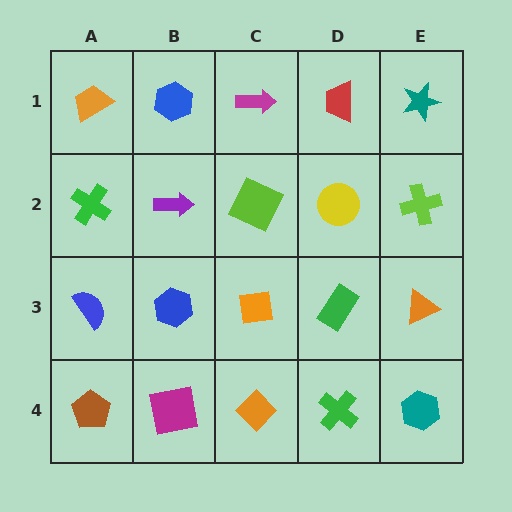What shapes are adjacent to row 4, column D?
A green rectangle (row 3, column D), an orange diamond (row 4, column C), a teal hexagon (row 4, column E).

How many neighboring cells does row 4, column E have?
2.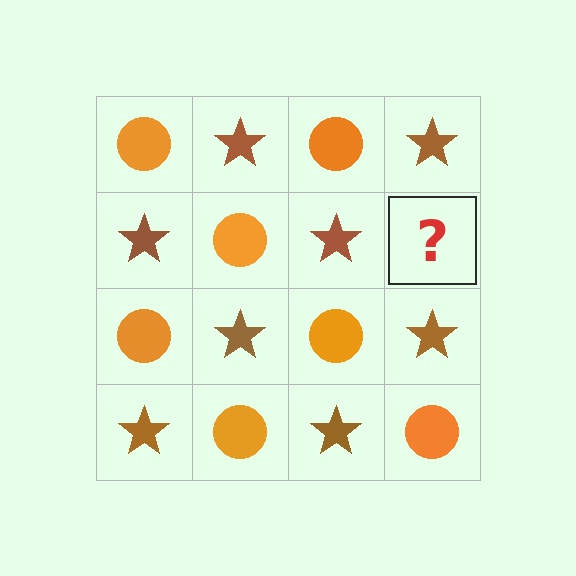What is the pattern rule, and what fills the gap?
The rule is that it alternates orange circle and brown star in a checkerboard pattern. The gap should be filled with an orange circle.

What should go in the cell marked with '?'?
The missing cell should contain an orange circle.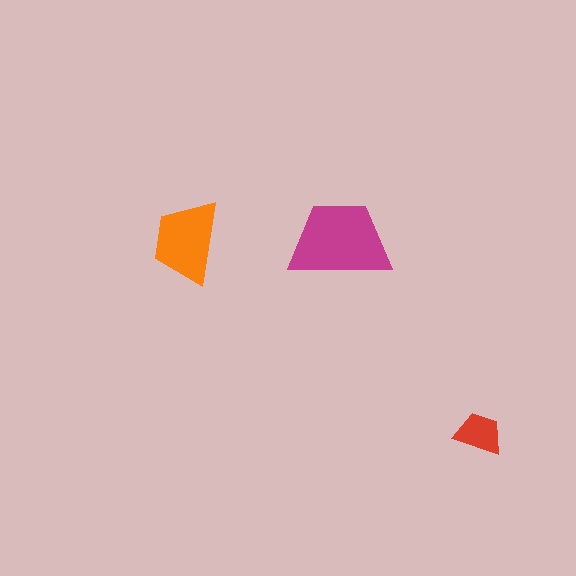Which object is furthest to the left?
The orange trapezoid is leftmost.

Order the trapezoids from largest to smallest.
the magenta one, the orange one, the red one.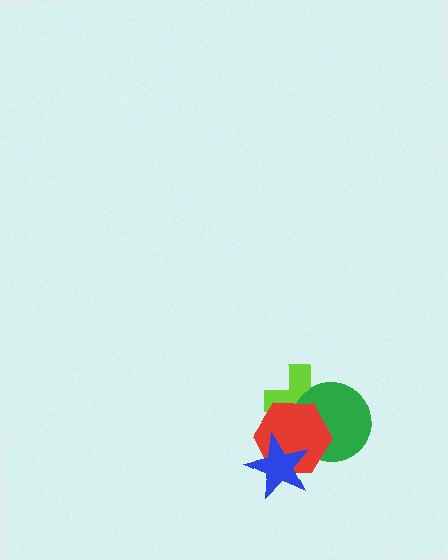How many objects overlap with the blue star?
1 object overlaps with the blue star.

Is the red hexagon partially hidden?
Yes, it is partially covered by another shape.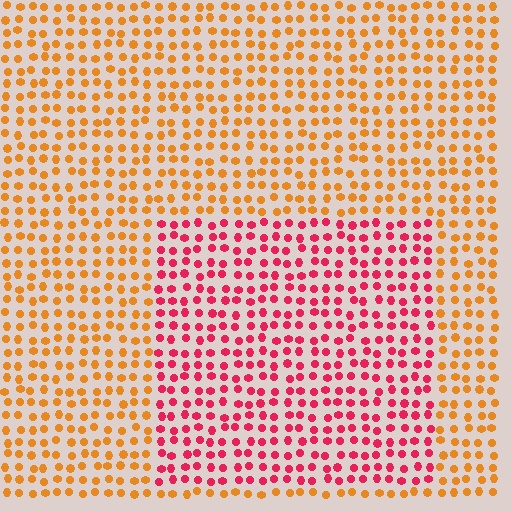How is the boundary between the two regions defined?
The boundary is defined purely by a slight shift in hue (about 49 degrees). Spacing, size, and orientation are identical on both sides.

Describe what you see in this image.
The image is filled with small orange elements in a uniform arrangement. A rectangle-shaped region is visible where the elements are tinted to a slightly different hue, forming a subtle color boundary.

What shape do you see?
I see a rectangle.